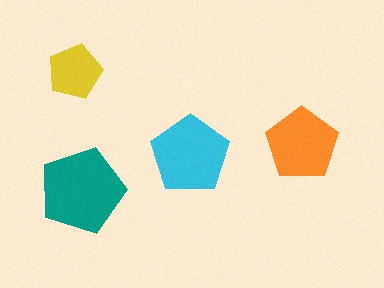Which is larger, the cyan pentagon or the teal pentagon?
The teal one.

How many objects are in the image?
There are 4 objects in the image.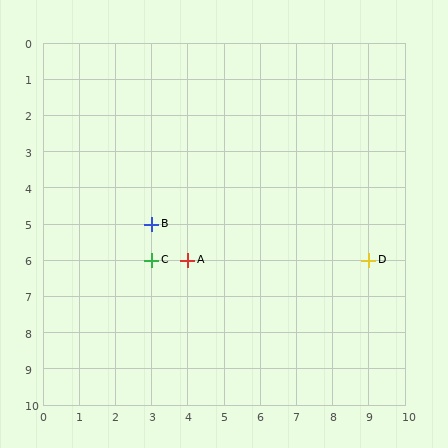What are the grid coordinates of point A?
Point A is at grid coordinates (4, 6).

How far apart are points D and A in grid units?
Points D and A are 5 columns apart.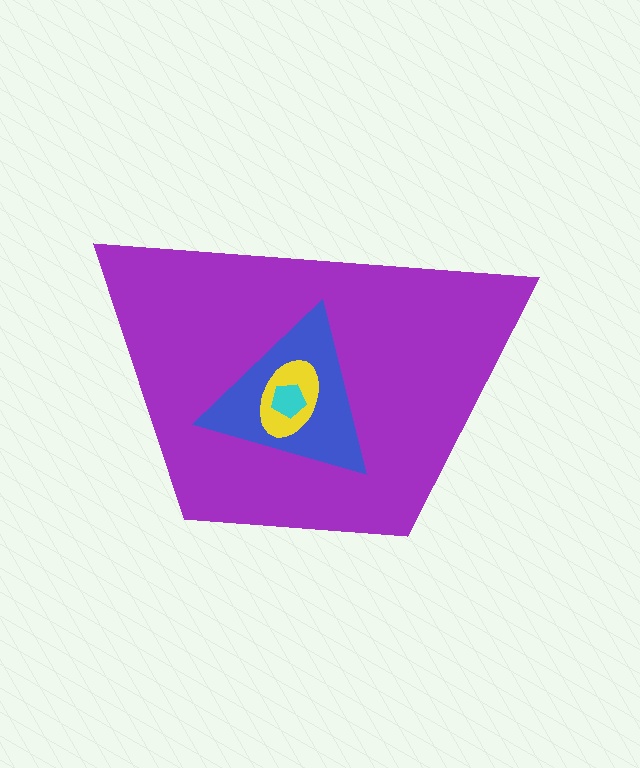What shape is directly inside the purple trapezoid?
The blue triangle.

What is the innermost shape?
The cyan pentagon.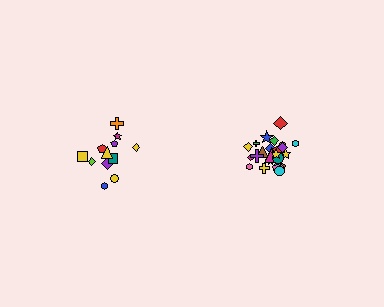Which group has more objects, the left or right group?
The right group.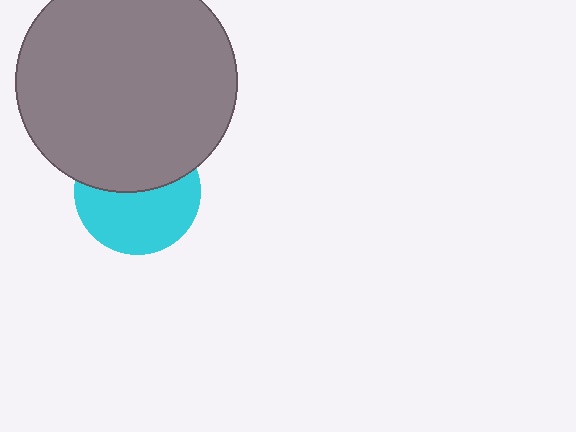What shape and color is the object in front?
The object in front is a gray circle.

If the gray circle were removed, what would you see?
You would see the complete cyan circle.